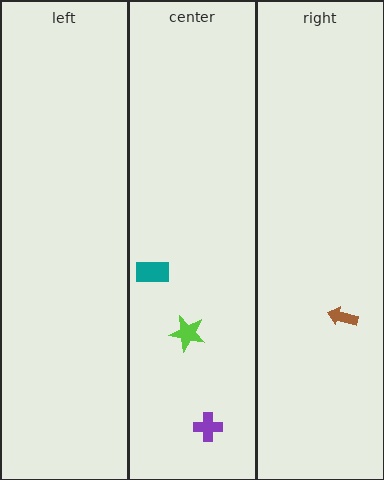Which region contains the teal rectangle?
The center region.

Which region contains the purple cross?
The center region.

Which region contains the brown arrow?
The right region.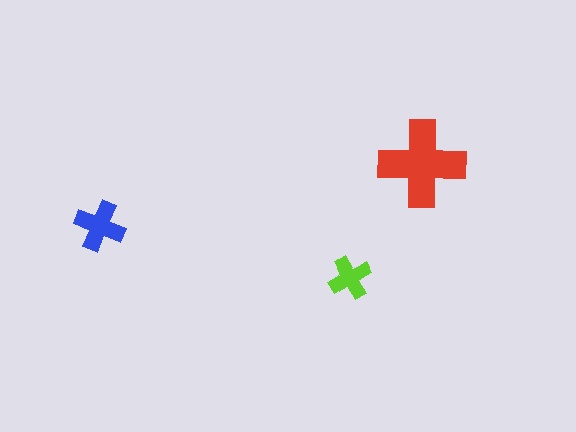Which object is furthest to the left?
The blue cross is leftmost.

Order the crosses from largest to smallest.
the red one, the blue one, the lime one.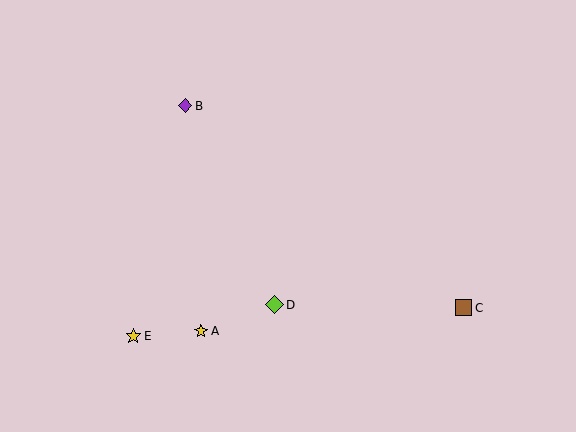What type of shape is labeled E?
Shape E is a yellow star.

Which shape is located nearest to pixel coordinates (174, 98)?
The purple diamond (labeled B) at (185, 106) is nearest to that location.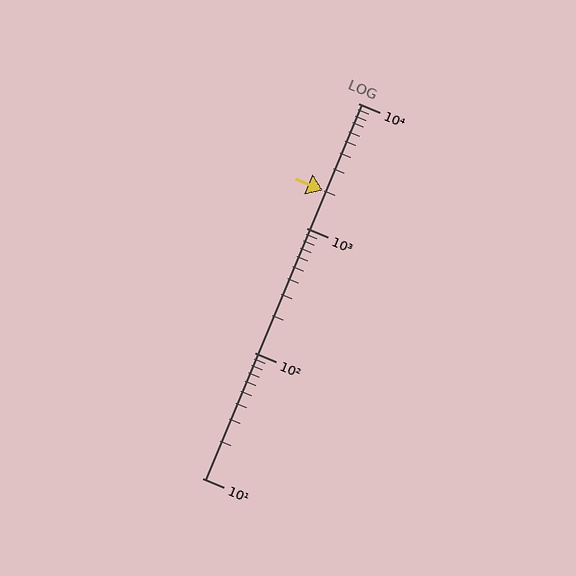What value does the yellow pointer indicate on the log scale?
The pointer indicates approximately 2000.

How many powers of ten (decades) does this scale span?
The scale spans 3 decades, from 10 to 10000.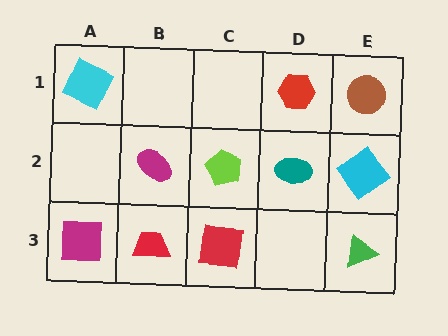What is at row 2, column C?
A lime pentagon.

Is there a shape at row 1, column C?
No, that cell is empty.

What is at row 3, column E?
A green triangle.